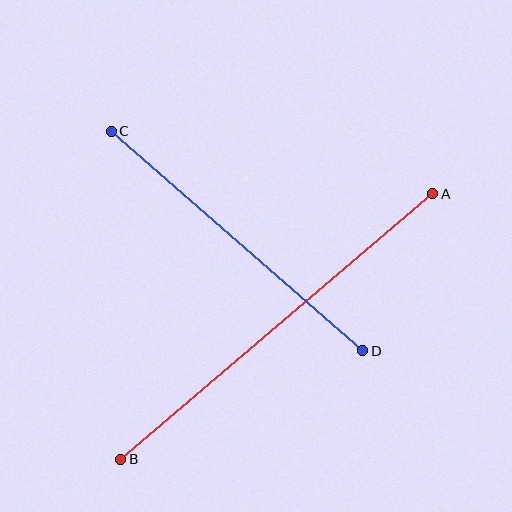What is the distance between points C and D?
The distance is approximately 334 pixels.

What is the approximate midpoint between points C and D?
The midpoint is at approximately (237, 241) pixels.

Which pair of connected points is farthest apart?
Points A and B are farthest apart.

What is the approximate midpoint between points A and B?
The midpoint is at approximately (277, 326) pixels.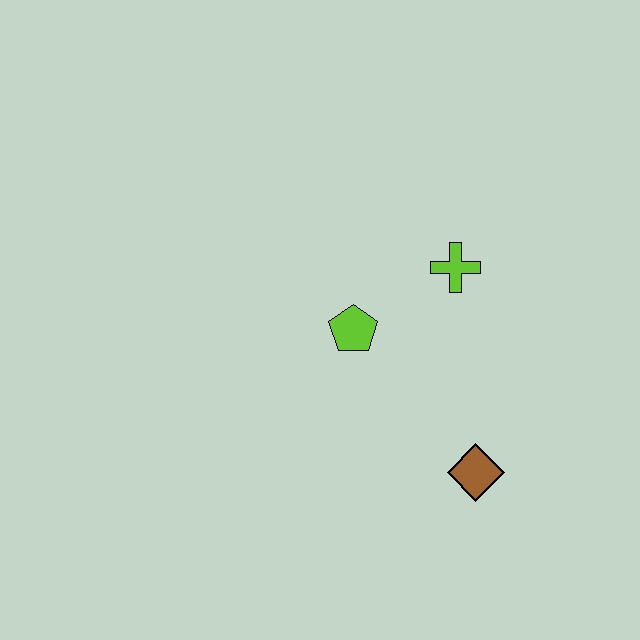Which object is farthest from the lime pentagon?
The brown diamond is farthest from the lime pentagon.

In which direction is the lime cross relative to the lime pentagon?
The lime cross is to the right of the lime pentagon.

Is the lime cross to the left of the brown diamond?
Yes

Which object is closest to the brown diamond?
The lime pentagon is closest to the brown diamond.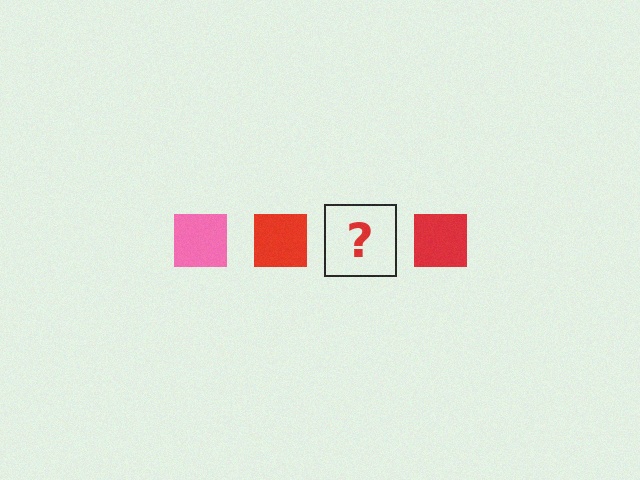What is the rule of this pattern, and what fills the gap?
The rule is that the pattern cycles through pink, red squares. The gap should be filled with a pink square.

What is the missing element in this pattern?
The missing element is a pink square.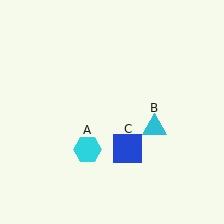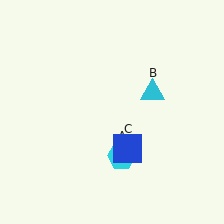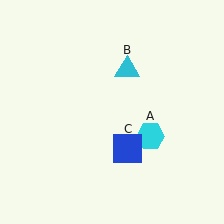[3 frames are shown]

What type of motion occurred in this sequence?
The cyan hexagon (object A), cyan triangle (object B) rotated counterclockwise around the center of the scene.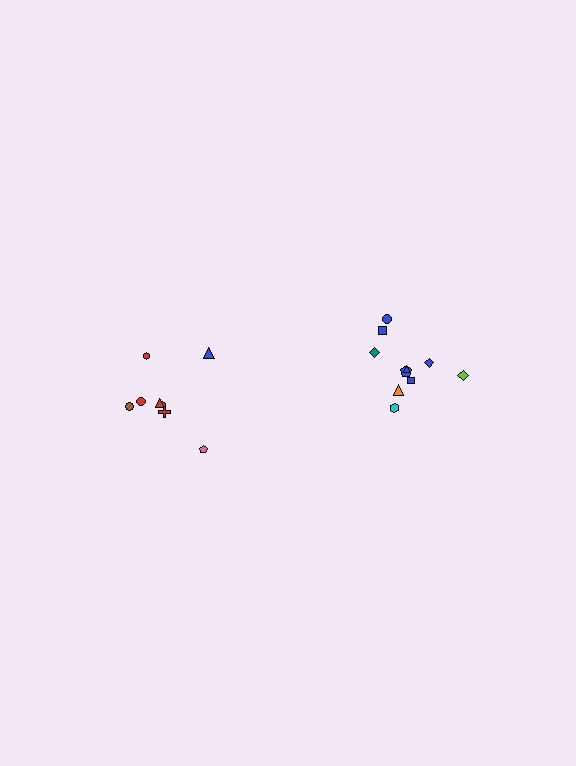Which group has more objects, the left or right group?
The right group.